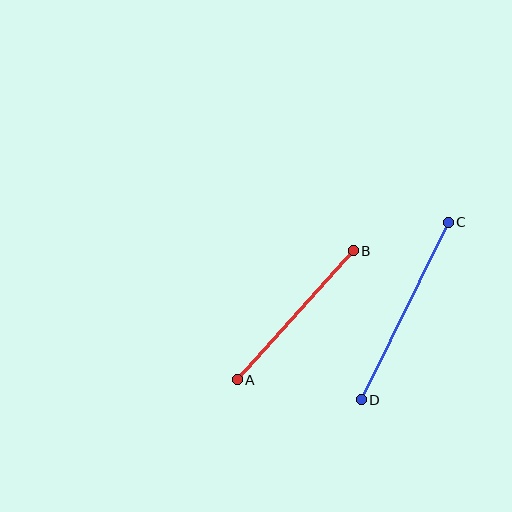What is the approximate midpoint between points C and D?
The midpoint is at approximately (405, 311) pixels.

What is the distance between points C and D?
The distance is approximately 198 pixels.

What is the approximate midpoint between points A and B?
The midpoint is at approximately (295, 315) pixels.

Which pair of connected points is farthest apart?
Points C and D are farthest apart.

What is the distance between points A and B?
The distance is approximately 173 pixels.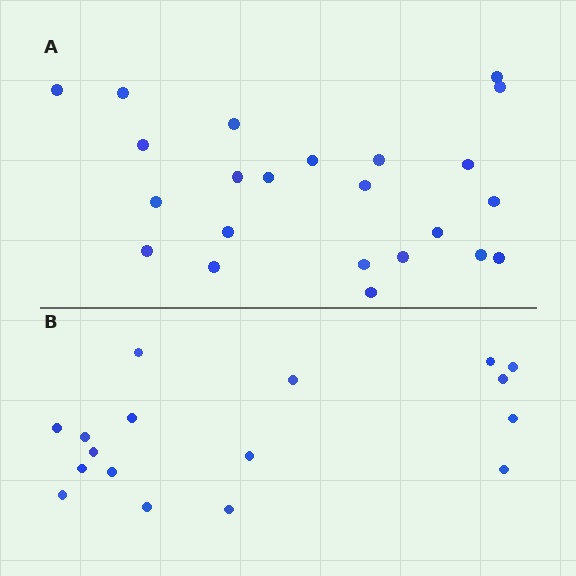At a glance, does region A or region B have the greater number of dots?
Region A (the top region) has more dots.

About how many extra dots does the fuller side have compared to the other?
Region A has about 6 more dots than region B.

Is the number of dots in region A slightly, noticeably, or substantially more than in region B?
Region A has noticeably more, but not dramatically so. The ratio is roughly 1.4 to 1.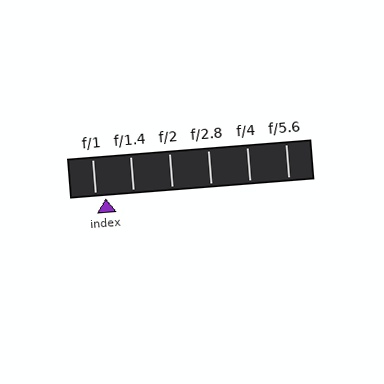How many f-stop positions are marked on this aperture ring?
There are 6 f-stop positions marked.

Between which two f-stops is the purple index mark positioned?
The index mark is between f/1 and f/1.4.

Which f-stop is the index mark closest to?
The index mark is closest to f/1.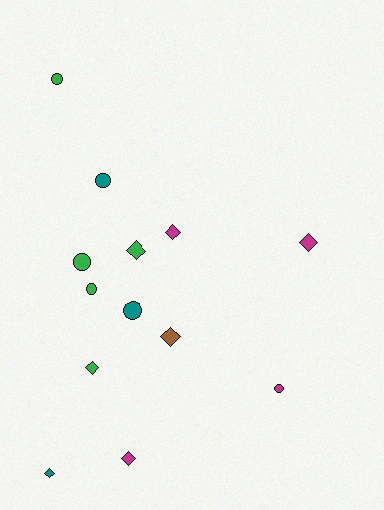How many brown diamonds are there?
There is 1 brown diamond.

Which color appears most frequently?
Green, with 5 objects.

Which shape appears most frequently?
Diamond, with 7 objects.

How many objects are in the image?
There are 13 objects.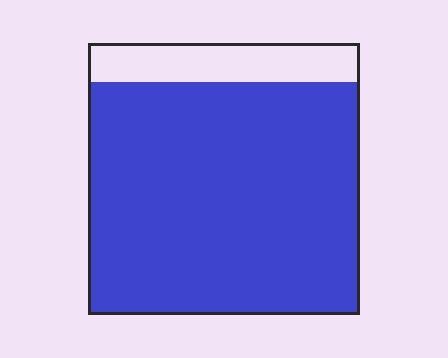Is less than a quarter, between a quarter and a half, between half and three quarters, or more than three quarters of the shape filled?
More than three quarters.